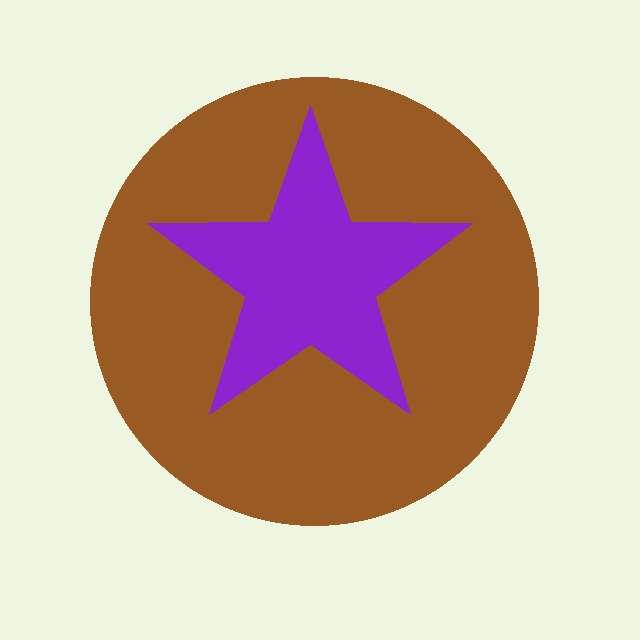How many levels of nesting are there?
2.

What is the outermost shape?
The brown circle.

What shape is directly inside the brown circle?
The purple star.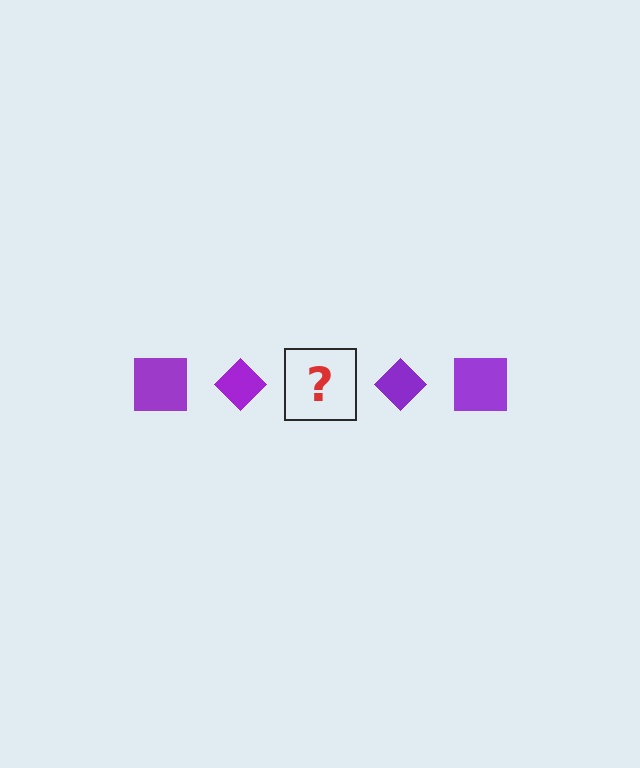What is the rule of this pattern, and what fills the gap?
The rule is that the pattern cycles through square, diamond shapes in purple. The gap should be filled with a purple square.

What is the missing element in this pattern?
The missing element is a purple square.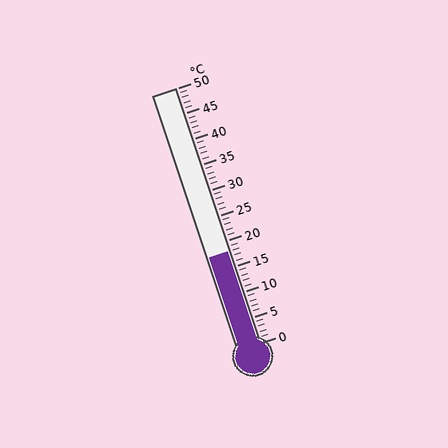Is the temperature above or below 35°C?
The temperature is below 35°C.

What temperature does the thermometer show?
The thermometer shows approximately 18°C.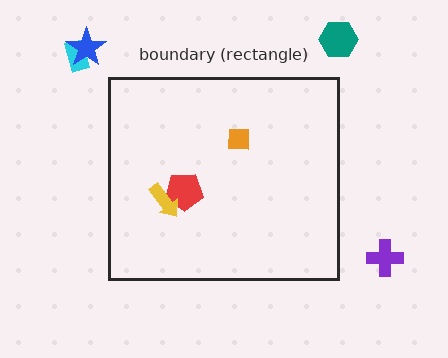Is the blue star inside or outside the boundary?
Outside.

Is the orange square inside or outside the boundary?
Inside.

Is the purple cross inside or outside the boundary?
Outside.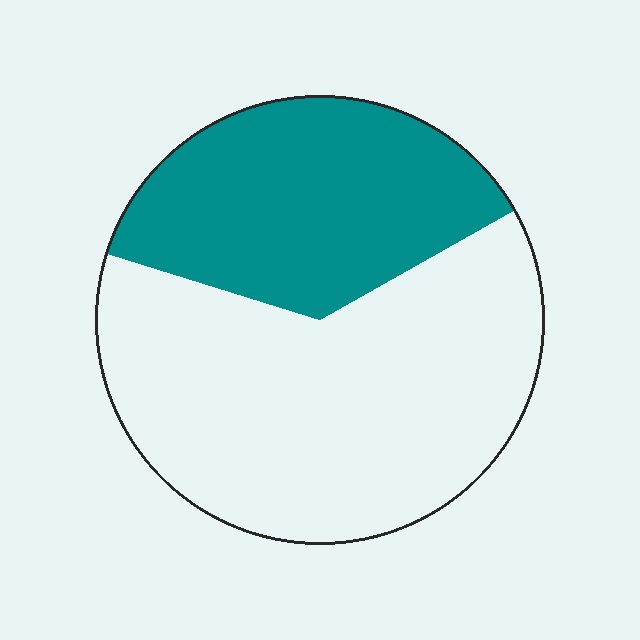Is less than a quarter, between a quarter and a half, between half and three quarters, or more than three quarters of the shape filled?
Between a quarter and a half.